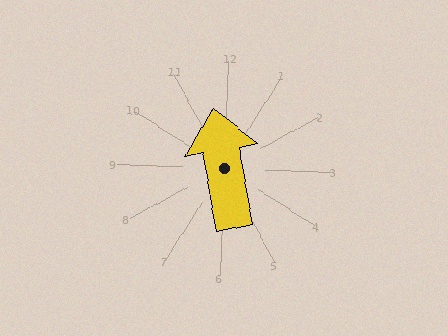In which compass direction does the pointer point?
North.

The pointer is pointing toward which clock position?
Roughly 12 o'clock.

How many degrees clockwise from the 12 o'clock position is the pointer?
Approximately 348 degrees.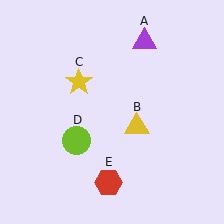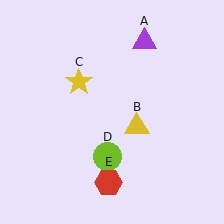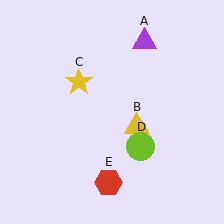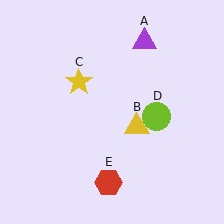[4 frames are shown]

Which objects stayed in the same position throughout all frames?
Purple triangle (object A) and yellow triangle (object B) and yellow star (object C) and red hexagon (object E) remained stationary.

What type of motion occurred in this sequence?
The lime circle (object D) rotated counterclockwise around the center of the scene.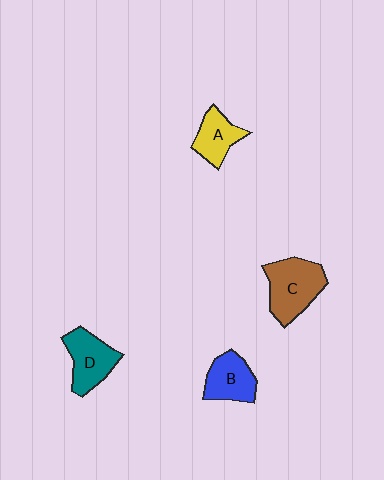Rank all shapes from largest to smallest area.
From largest to smallest: C (brown), D (teal), B (blue), A (yellow).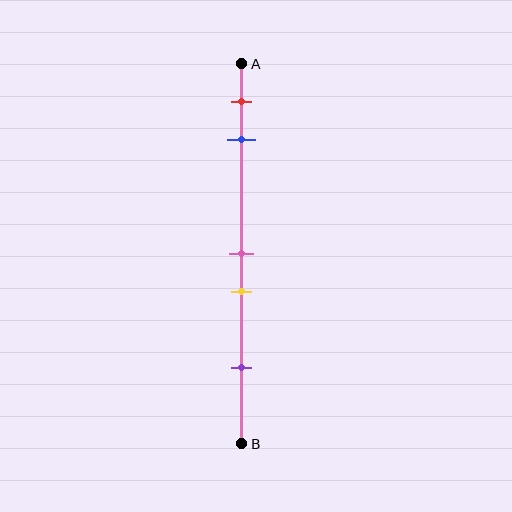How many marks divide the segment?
There are 5 marks dividing the segment.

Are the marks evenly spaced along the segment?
No, the marks are not evenly spaced.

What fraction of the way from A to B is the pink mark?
The pink mark is approximately 50% (0.5) of the way from A to B.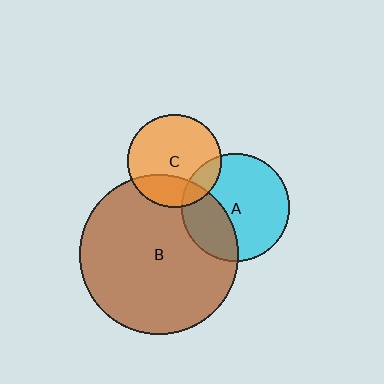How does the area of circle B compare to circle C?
Approximately 2.9 times.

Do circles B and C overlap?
Yes.